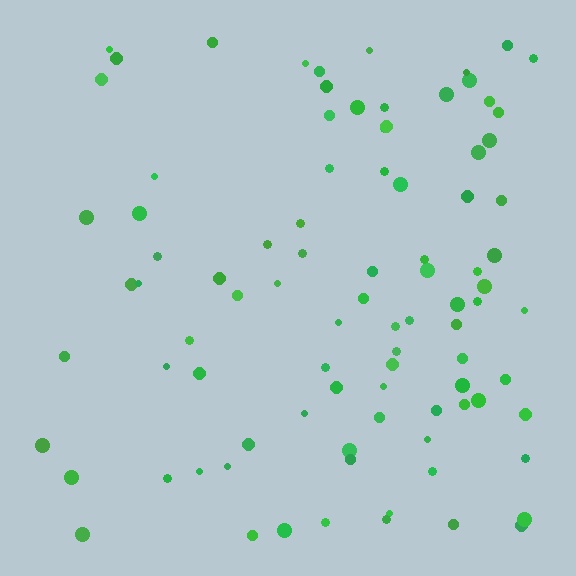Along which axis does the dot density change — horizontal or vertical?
Horizontal.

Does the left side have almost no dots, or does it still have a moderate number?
Still a moderate number, just noticeably fewer than the right.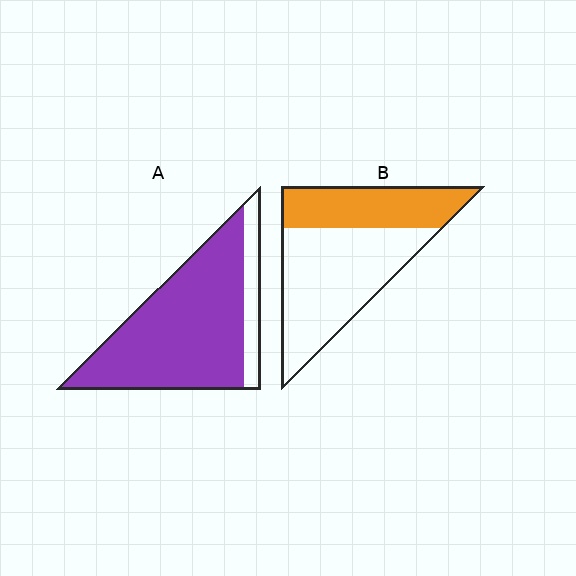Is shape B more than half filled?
No.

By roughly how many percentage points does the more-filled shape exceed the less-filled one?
By roughly 45 percentage points (A over B).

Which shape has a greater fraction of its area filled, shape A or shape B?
Shape A.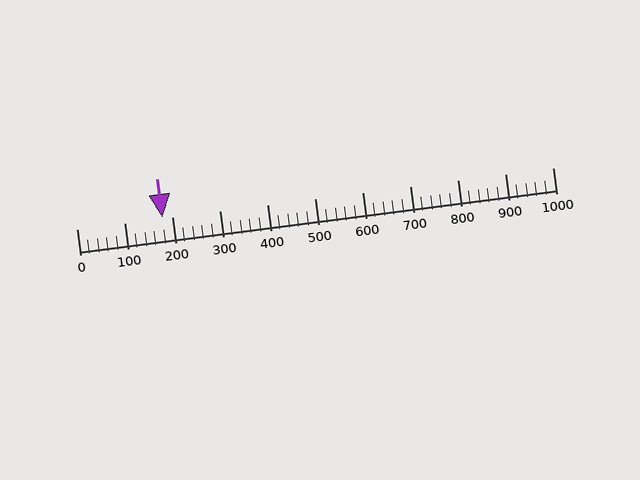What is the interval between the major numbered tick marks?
The major tick marks are spaced 100 units apart.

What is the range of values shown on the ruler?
The ruler shows values from 0 to 1000.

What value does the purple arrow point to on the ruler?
The purple arrow points to approximately 179.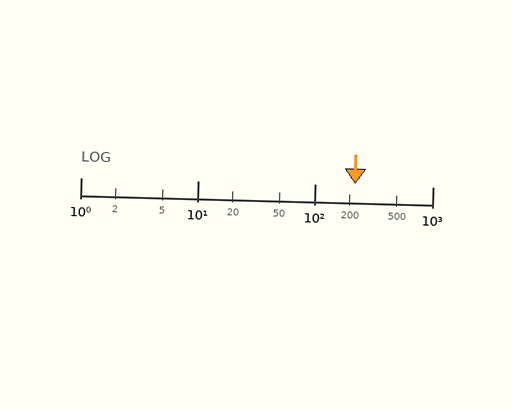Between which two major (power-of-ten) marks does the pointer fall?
The pointer is between 100 and 1000.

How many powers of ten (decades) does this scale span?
The scale spans 3 decades, from 1 to 1000.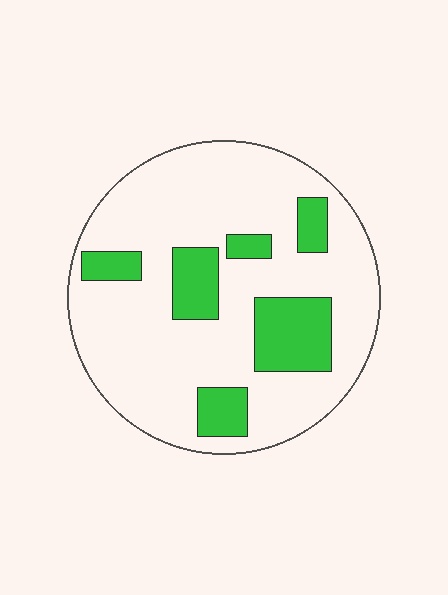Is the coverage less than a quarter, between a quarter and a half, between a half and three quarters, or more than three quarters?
Less than a quarter.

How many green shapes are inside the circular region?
6.